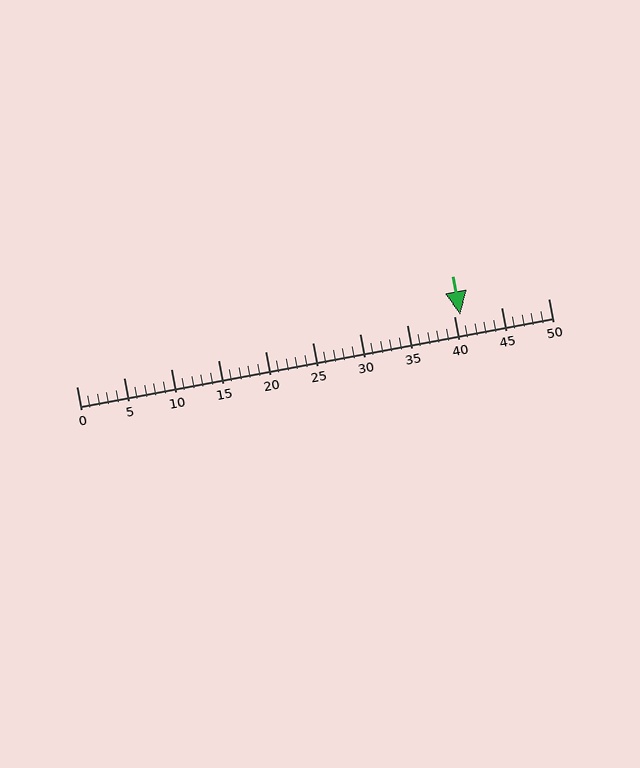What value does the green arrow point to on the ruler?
The green arrow points to approximately 41.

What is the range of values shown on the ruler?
The ruler shows values from 0 to 50.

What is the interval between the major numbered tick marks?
The major tick marks are spaced 5 units apart.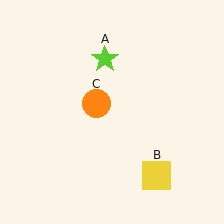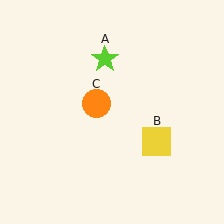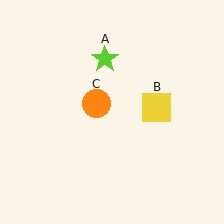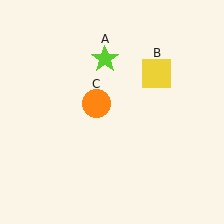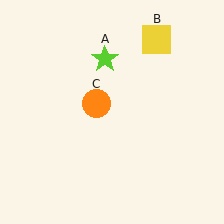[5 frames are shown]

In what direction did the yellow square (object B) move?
The yellow square (object B) moved up.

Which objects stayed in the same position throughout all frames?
Lime star (object A) and orange circle (object C) remained stationary.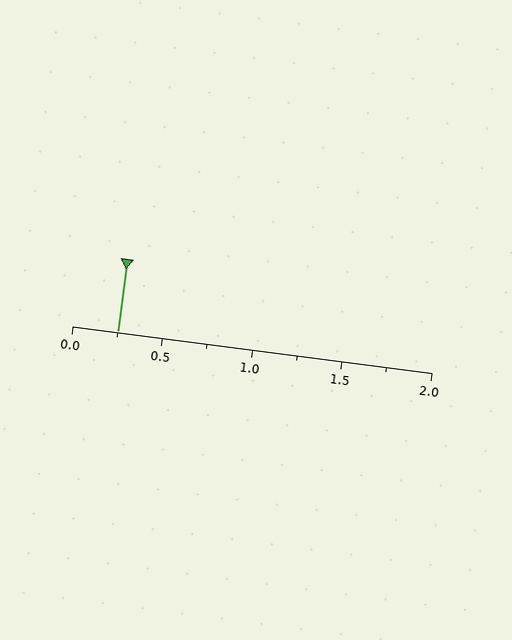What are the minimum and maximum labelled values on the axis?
The axis runs from 0.0 to 2.0.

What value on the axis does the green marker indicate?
The marker indicates approximately 0.25.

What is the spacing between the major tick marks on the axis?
The major ticks are spaced 0.5 apart.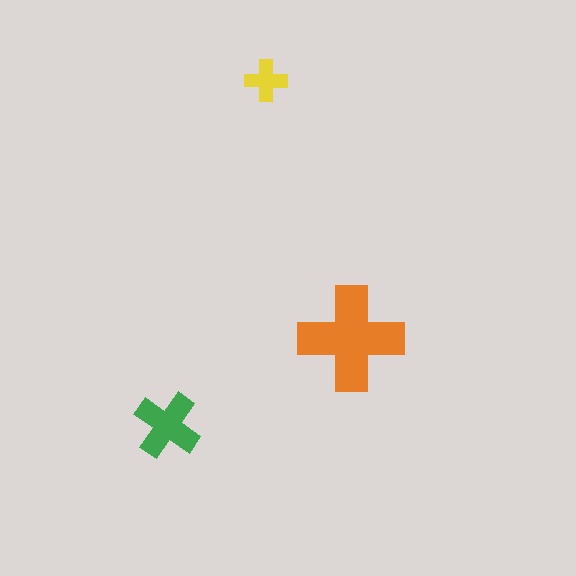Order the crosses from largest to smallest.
the orange one, the green one, the yellow one.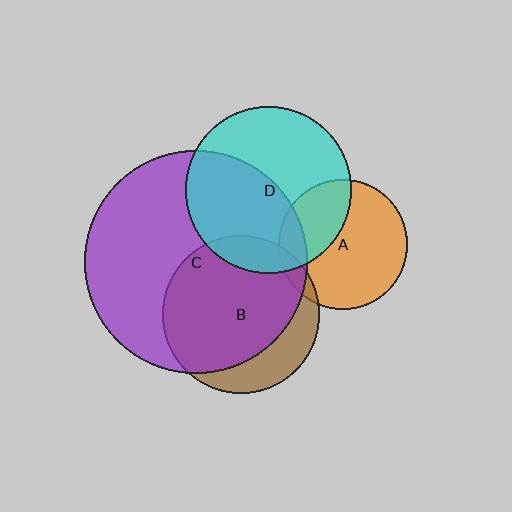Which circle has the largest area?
Circle C (purple).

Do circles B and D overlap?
Yes.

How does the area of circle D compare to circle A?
Approximately 1.7 times.